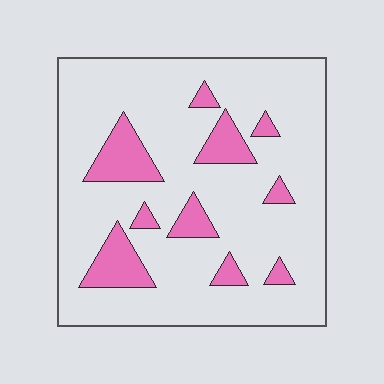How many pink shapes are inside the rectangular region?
10.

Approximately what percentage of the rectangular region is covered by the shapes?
Approximately 15%.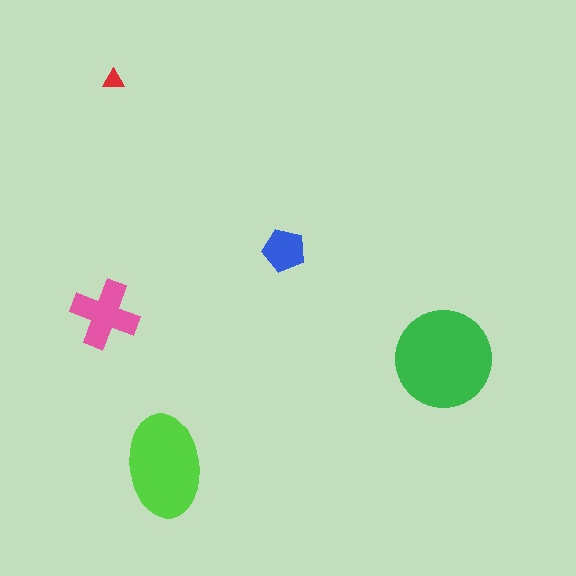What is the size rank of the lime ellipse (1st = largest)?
2nd.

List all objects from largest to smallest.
The green circle, the lime ellipse, the pink cross, the blue pentagon, the red triangle.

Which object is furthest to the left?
The pink cross is leftmost.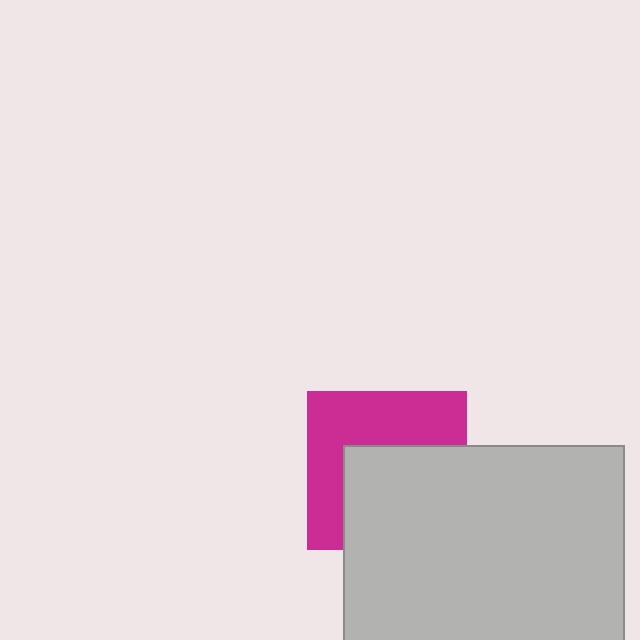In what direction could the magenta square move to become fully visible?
The magenta square could move up. That would shift it out from behind the light gray rectangle entirely.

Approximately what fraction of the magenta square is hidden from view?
Roughly 51% of the magenta square is hidden behind the light gray rectangle.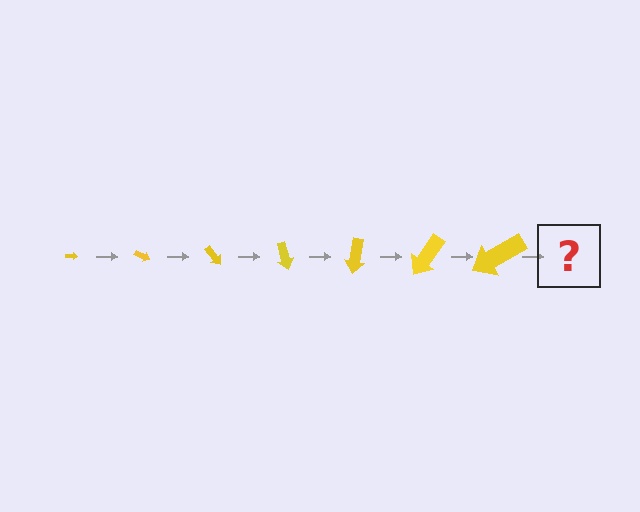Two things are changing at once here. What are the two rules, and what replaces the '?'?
The two rules are that the arrow grows larger each step and it rotates 25 degrees each step. The '?' should be an arrow, larger than the previous one and rotated 175 degrees from the start.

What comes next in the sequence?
The next element should be an arrow, larger than the previous one and rotated 175 degrees from the start.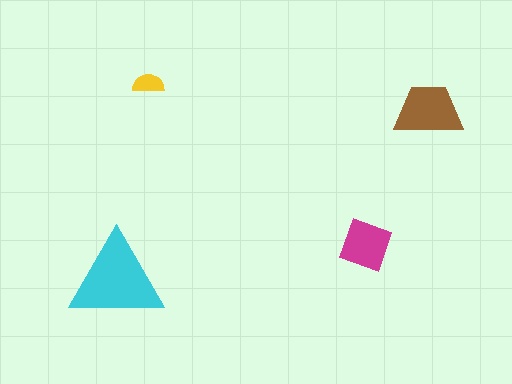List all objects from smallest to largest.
The yellow semicircle, the magenta square, the brown trapezoid, the cyan triangle.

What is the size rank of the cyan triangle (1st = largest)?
1st.